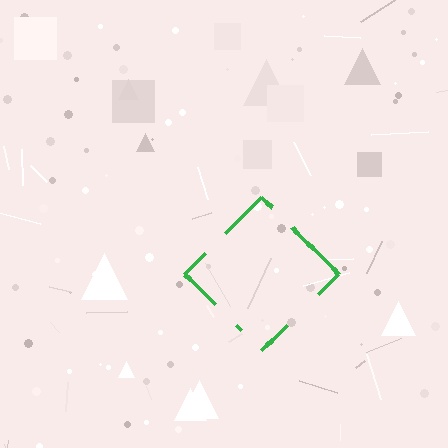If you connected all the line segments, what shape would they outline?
They would outline a diamond.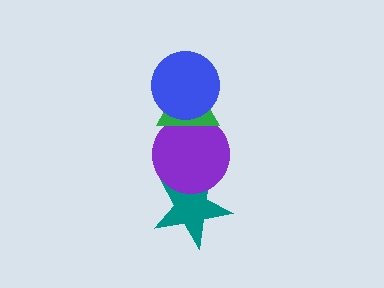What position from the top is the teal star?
The teal star is 4th from the top.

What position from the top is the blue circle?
The blue circle is 1st from the top.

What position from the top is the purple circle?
The purple circle is 3rd from the top.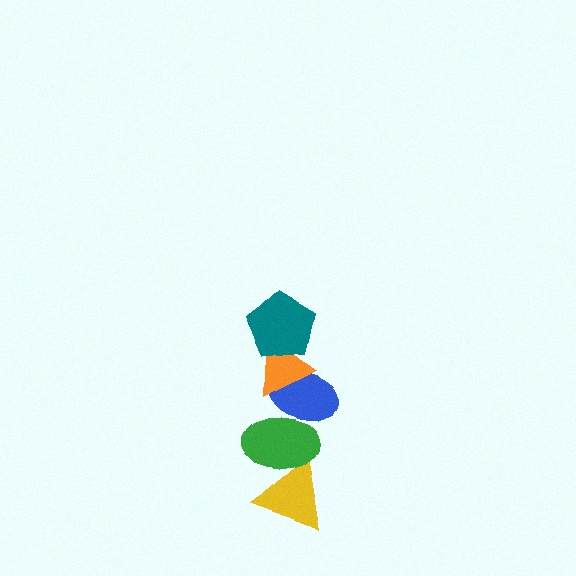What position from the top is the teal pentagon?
The teal pentagon is 1st from the top.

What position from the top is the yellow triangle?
The yellow triangle is 5th from the top.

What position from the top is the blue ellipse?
The blue ellipse is 3rd from the top.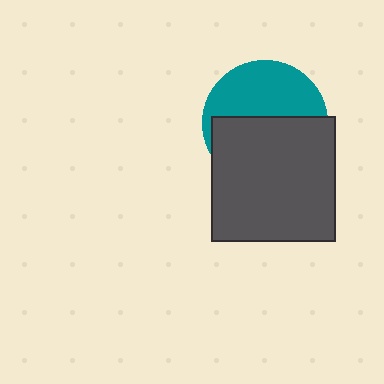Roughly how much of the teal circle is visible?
A small part of it is visible (roughly 45%).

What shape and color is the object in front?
The object in front is a dark gray square.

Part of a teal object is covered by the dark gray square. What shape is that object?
It is a circle.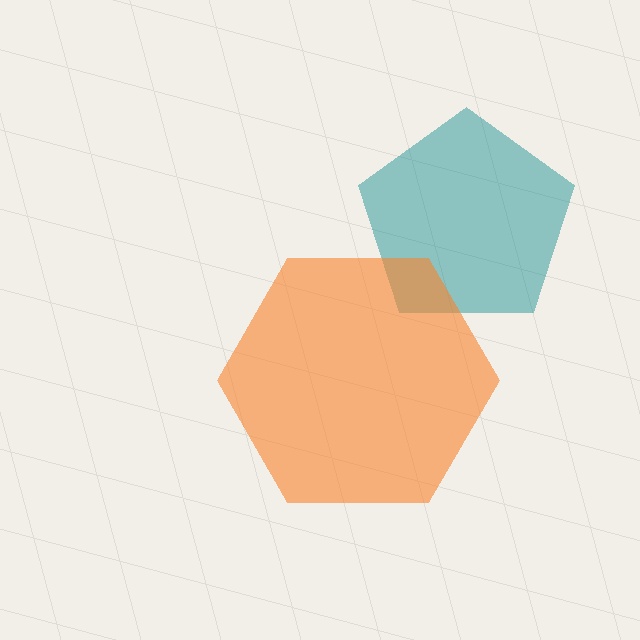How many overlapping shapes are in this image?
There are 2 overlapping shapes in the image.